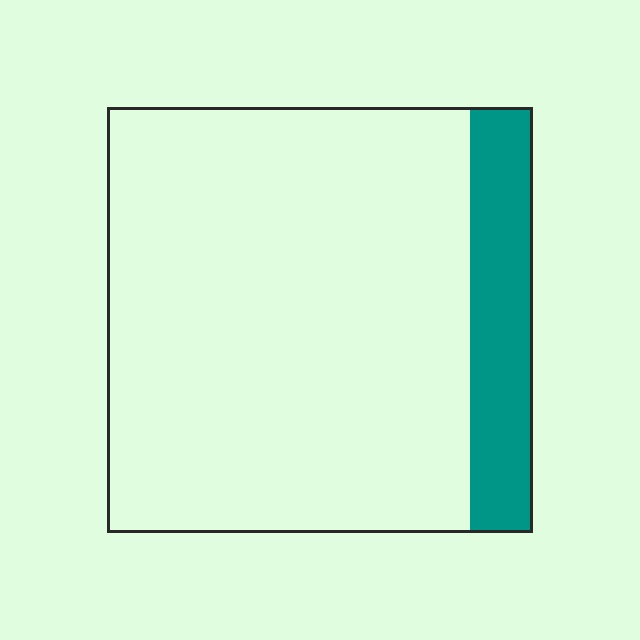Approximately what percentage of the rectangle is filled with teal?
Approximately 15%.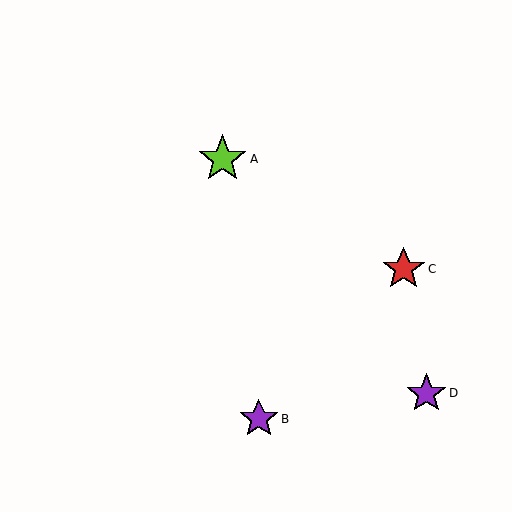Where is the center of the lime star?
The center of the lime star is at (222, 159).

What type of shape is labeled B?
Shape B is a purple star.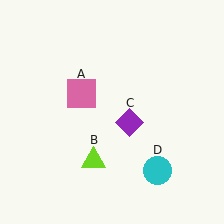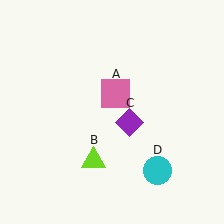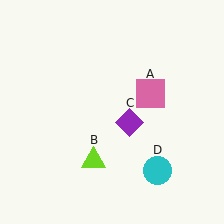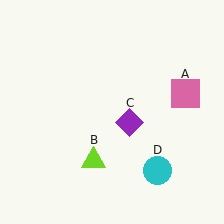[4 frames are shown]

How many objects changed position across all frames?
1 object changed position: pink square (object A).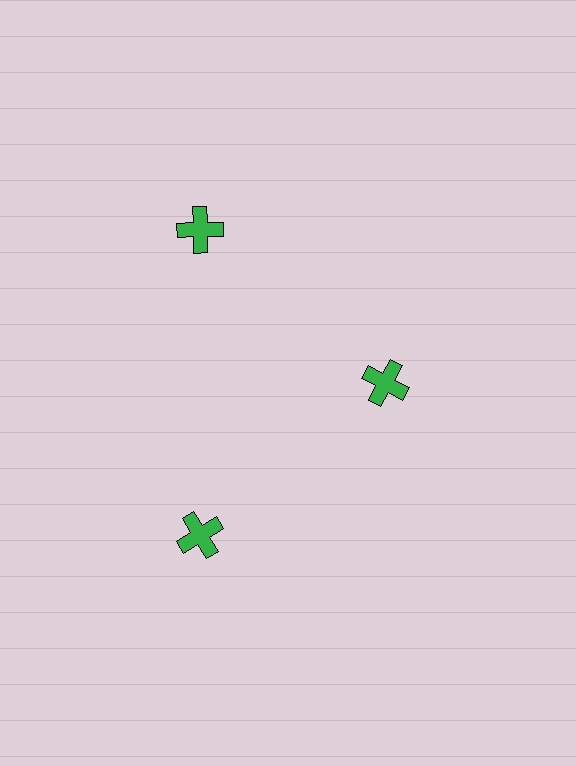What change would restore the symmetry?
The symmetry would be restored by moving it outward, back onto the ring so that all 3 crosses sit at equal angles and equal distance from the center.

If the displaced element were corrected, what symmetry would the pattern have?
It would have 3-fold rotational symmetry — the pattern would map onto itself every 120 degrees.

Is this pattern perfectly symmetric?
No. The 3 green crosses are arranged in a ring, but one element near the 3 o'clock position is pulled inward toward the center, breaking the 3-fold rotational symmetry.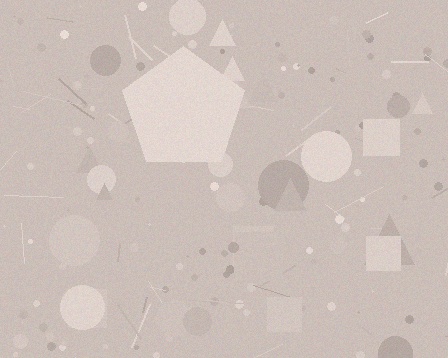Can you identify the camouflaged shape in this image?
The camouflaged shape is a pentagon.